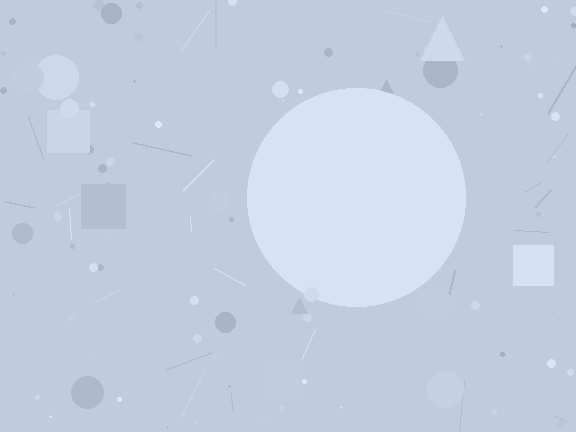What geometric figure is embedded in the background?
A circle is embedded in the background.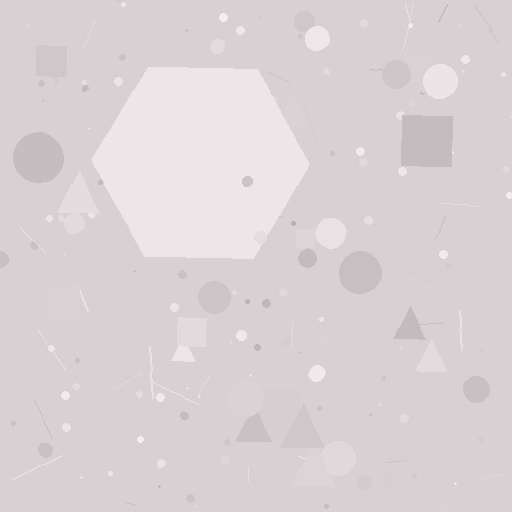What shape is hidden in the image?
A hexagon is hidden in the image.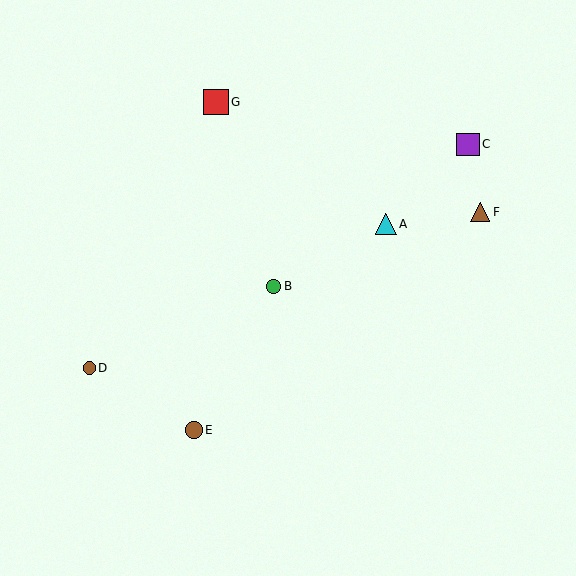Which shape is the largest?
The red square (labeled G) is the largest.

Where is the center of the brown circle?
The center of the brown circle is at (194, 430).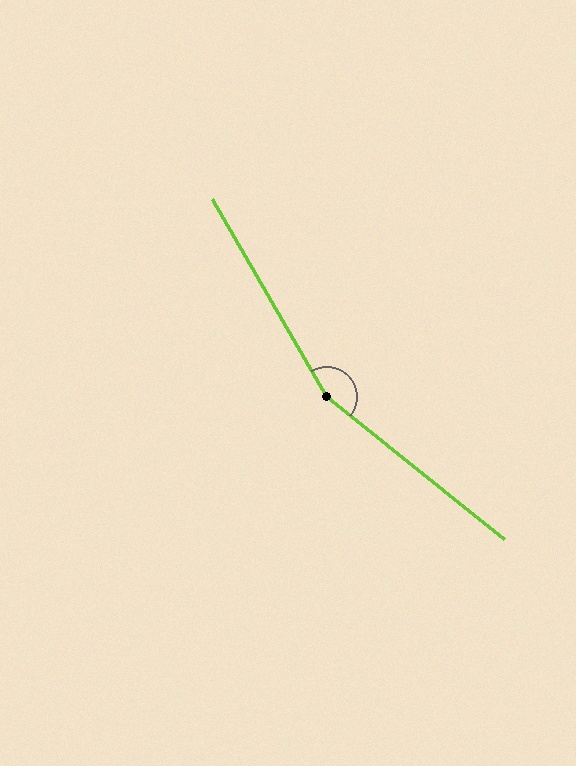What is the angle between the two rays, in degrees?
Approximately 159 degrees.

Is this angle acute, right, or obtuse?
It is obtuse.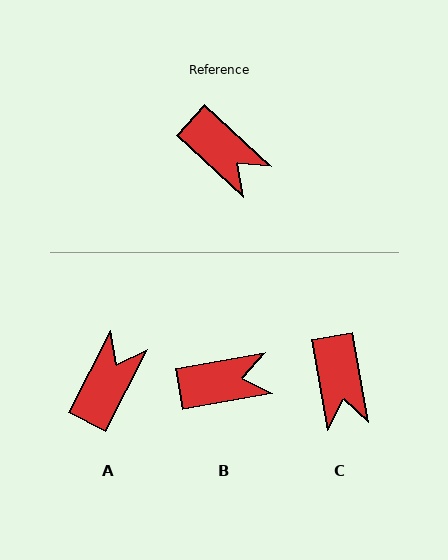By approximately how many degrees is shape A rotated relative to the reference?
Approximately 106 degrees counter-clockwise.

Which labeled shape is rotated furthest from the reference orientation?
A, about 106 degrees away.